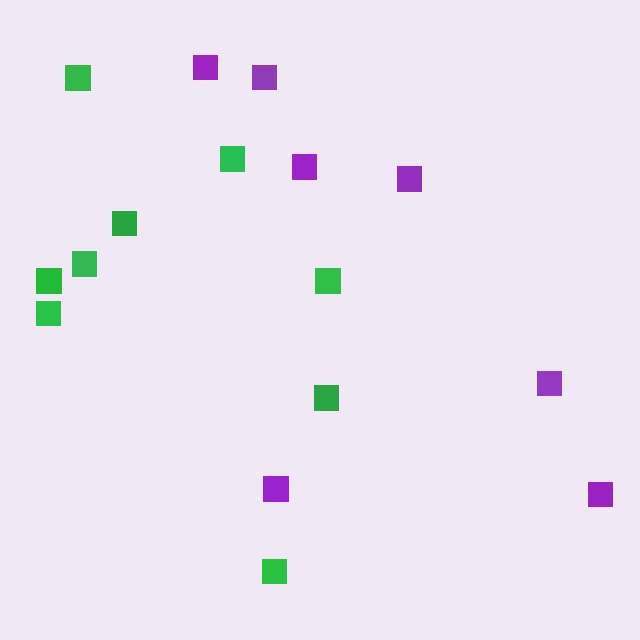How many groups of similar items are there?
There are 2 groups: one group of green squares (9) and one group of purple squares (7).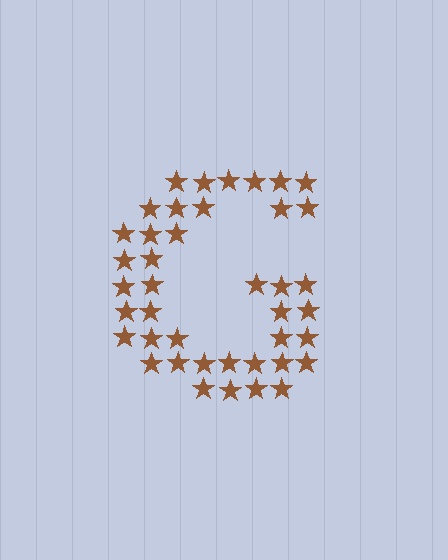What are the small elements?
The small elements are stars.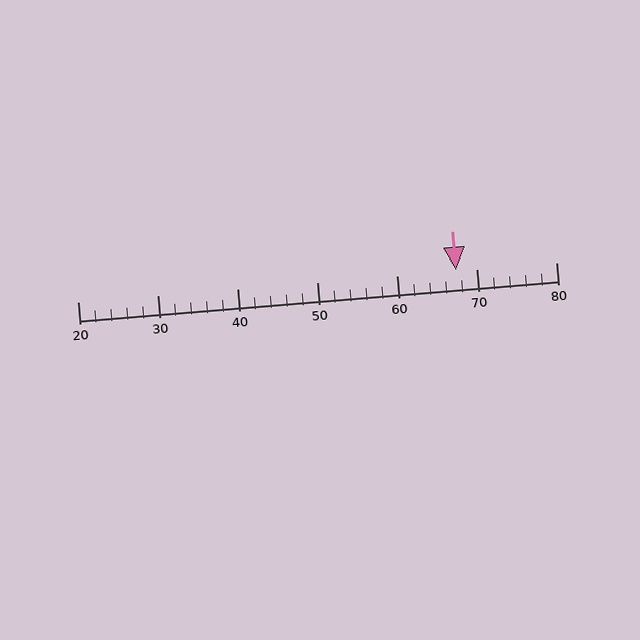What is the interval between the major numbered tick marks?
The major tick marks are spaced 10 units apart.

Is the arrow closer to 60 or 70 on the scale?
The arrow is closer to 70.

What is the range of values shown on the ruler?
The ruler shows values from 20 to 80.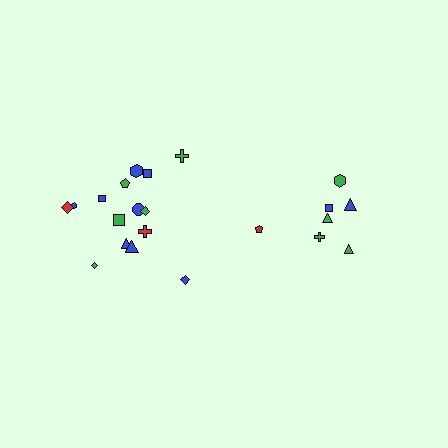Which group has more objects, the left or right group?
The left group.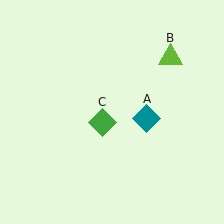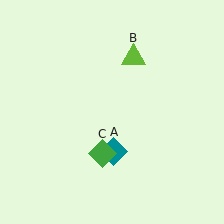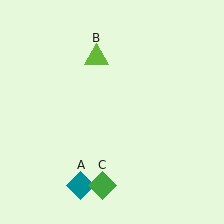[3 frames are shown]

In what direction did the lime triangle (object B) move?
The lime triangle (object B) moved left.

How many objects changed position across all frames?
3 objects changed position: teal diamond (object A), lime triangle (object B), green diamond (object C).